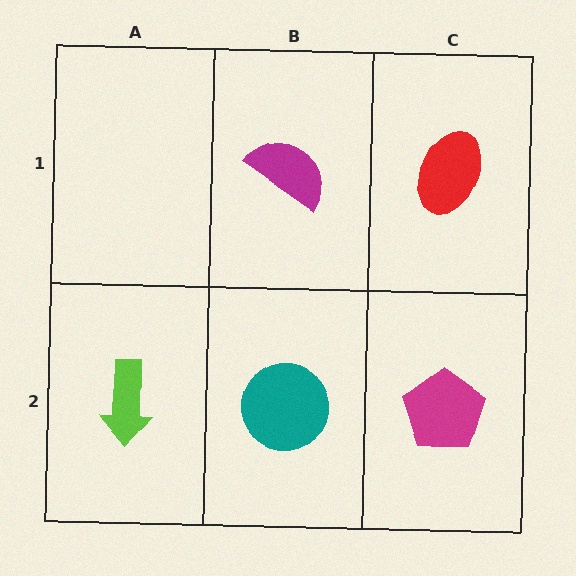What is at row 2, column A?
A lime arrow.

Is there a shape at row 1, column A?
No, that cell is empty.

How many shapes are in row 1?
2 shapes.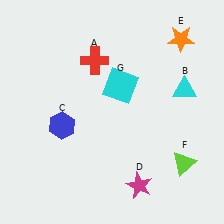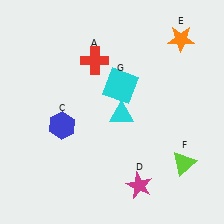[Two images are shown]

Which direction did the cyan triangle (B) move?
The cyan triangle (B) moved left.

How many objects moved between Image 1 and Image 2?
1 object moved between the two images.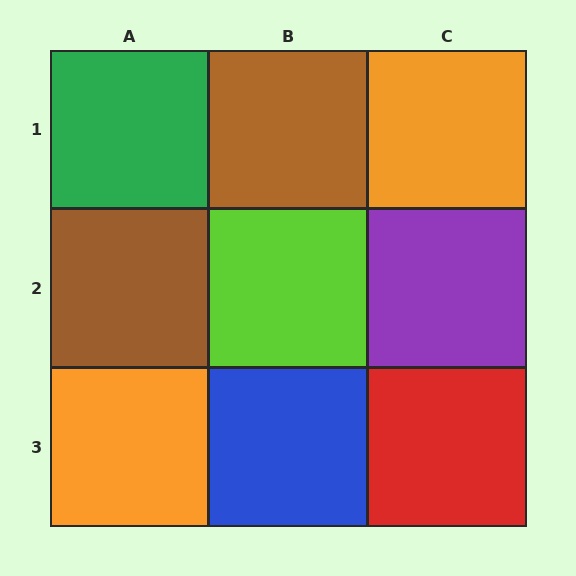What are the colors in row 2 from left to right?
Brown, lime, purple.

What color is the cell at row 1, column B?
Brown.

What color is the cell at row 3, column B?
Blue.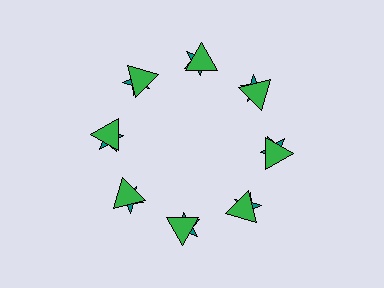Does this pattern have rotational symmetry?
Yes, this pattern has 8-fold rotational symmetry. It looks the same after rotating 45 degrees around the center.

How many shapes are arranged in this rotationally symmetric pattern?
There are 16 shapes, arranged in 8 groups of 2.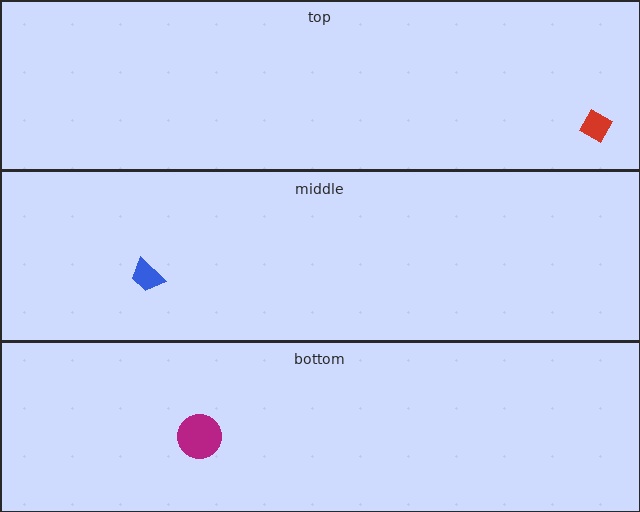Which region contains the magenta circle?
The bottom region.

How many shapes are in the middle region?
1.